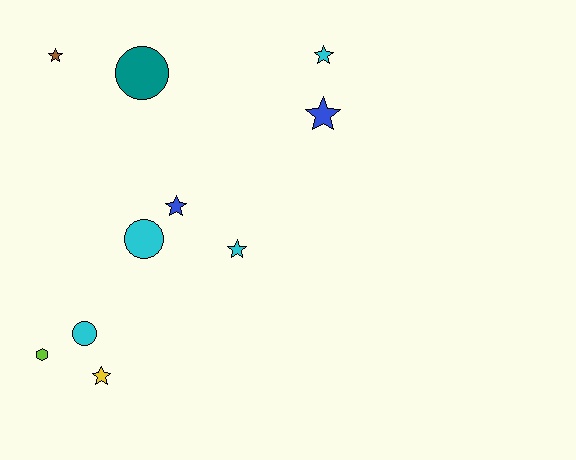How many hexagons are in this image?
There is 1 hexagon.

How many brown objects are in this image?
There is 1 brown object.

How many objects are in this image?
There are 10 objects.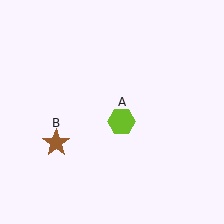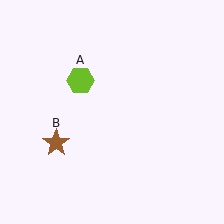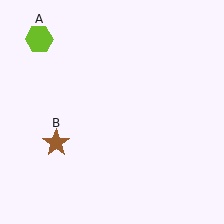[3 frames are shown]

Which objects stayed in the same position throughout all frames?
Brown star (object B) remained stationary.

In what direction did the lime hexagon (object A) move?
The lime hexagon (object A) moved up and to the left.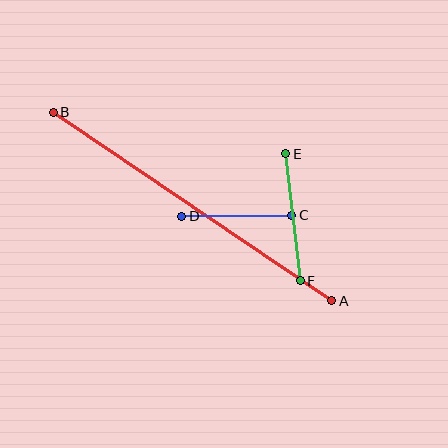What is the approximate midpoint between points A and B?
The midpoint is at approximately (193, 207) pixels.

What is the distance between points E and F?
The distance is approximately 128 pixels.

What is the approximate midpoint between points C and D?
The midpoint is at approximately (237, 216) pixels.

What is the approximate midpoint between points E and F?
The midpoint is at approximately (293, 217) pixels.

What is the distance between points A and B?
The distance is approximately 336 pixels.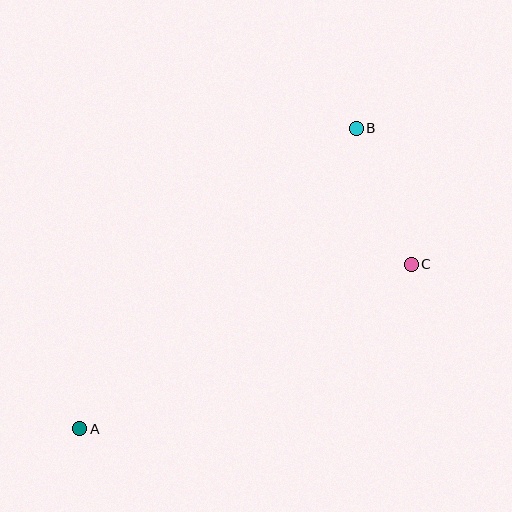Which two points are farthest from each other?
Points A and B are farthest from each other.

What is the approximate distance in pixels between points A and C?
The distance between A and C is approximately 370 pixels.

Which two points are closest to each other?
Points B and C are closest to each other.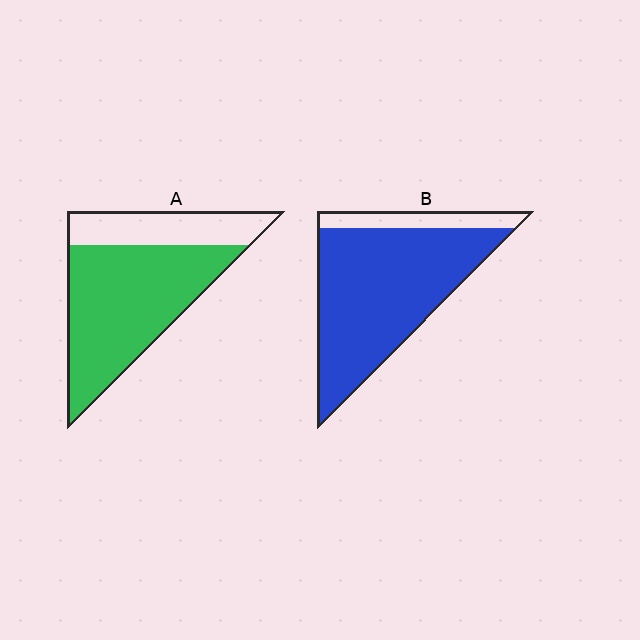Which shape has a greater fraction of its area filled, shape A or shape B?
Shape B.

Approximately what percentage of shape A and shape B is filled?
A is approximately 70% and B is approximately 85%.